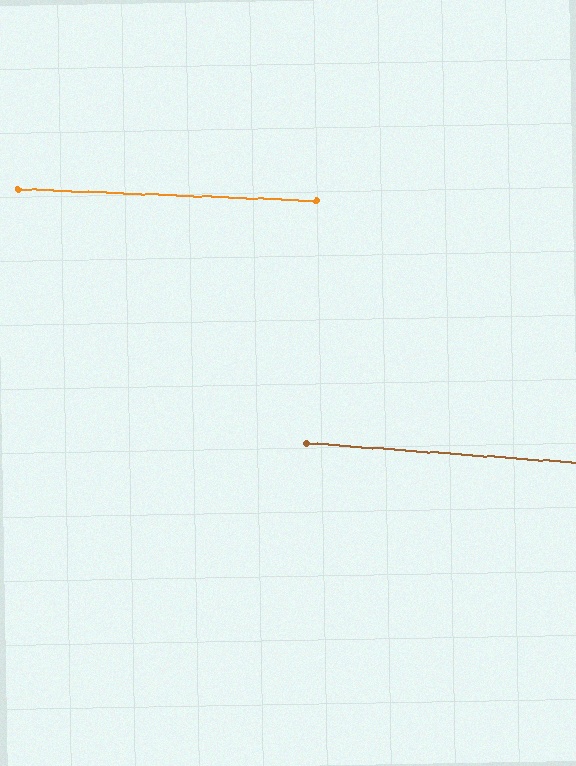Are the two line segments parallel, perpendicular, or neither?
Parallel — their directions differ by only 1.9°.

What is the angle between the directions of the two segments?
Approximately 2 degrees.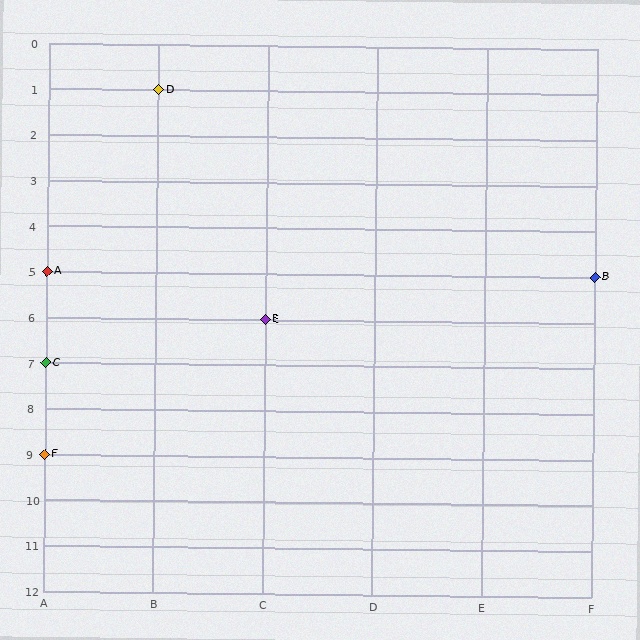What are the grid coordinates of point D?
Point D is at grid coordinates (B, 1).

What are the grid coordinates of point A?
Point A is at grid coordinates (A, 5).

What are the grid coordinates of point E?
Point E is at grid coordinates (C, 6).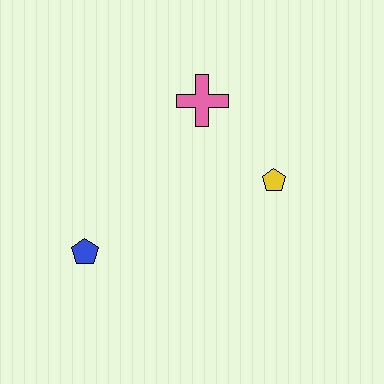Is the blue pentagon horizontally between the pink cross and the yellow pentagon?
No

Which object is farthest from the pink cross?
The blue pentagon is farthest from the pink cross.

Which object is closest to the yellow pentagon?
The pink cross is closest to the yellow pentagon.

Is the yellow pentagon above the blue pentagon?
Yes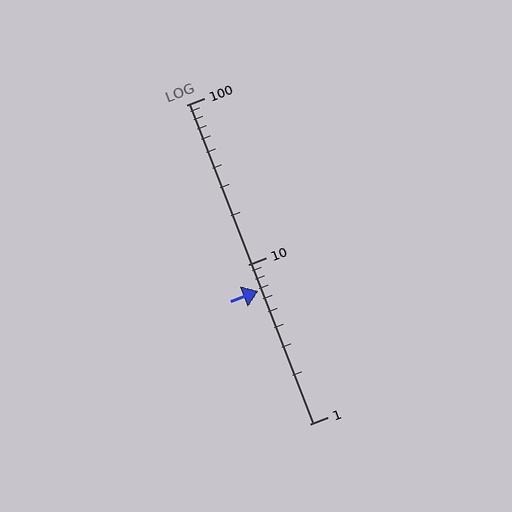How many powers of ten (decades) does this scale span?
The scale spans 2 decades, from 1 to 100.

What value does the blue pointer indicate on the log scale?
The pointer indicates approximately 6.8.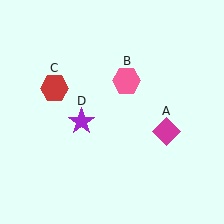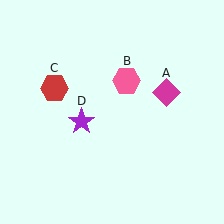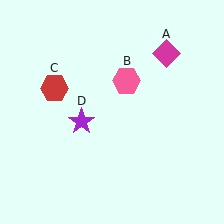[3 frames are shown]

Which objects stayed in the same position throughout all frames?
Pink hexagon (object B) and red hexagon (object C) and purple star (object D) remained stationary.